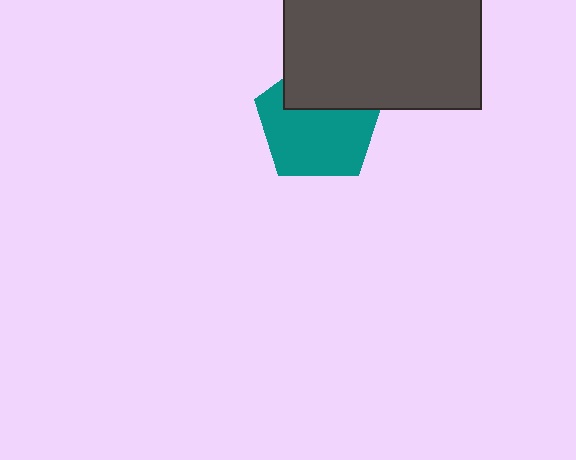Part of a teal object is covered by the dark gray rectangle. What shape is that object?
It is a pentagon.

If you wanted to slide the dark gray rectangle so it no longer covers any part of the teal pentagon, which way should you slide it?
Slide it up — that is the most direct way to separate the two shapes.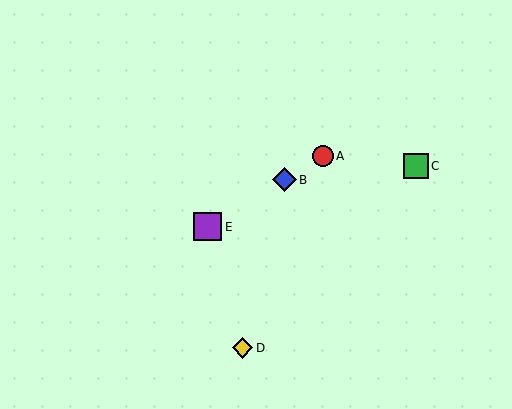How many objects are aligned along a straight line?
3 objects (A, B, E) are aligned along a straight line.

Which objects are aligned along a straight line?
Objects A, B, E are aligned along a straight line.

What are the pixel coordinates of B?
Object B is at (284, 180).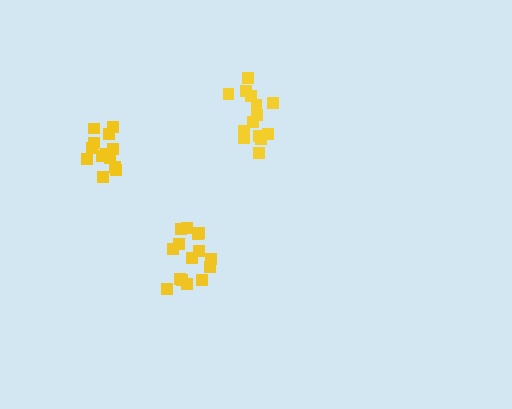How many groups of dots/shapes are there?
There are 3 groups.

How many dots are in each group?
Group 1: 14 dots, Group 2: 16 dots, Group 3: 14 dots (44 total).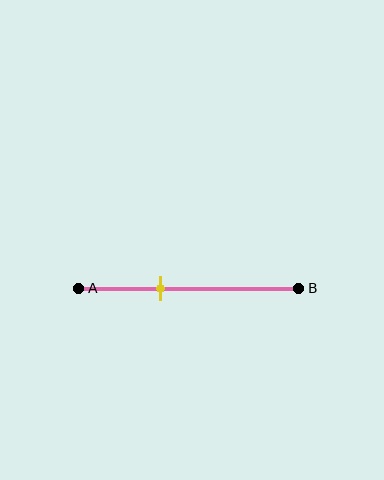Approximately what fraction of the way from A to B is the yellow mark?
The yellow mark is approximately 35% of the way from A to B.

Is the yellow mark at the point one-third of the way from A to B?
No, the mark is at about 35% from A, not at the 33% one-third point.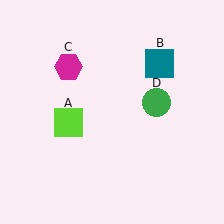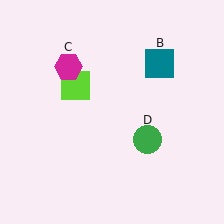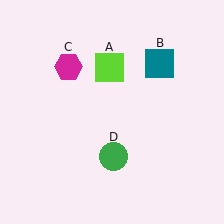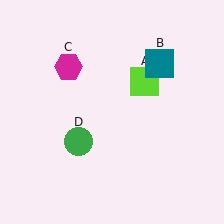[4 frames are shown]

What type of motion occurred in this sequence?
The lime square (object A), green circle (object D) rotated clockwise around the center of the scene.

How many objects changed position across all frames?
2 objects changed position: lime square (object A), green circle (object D).